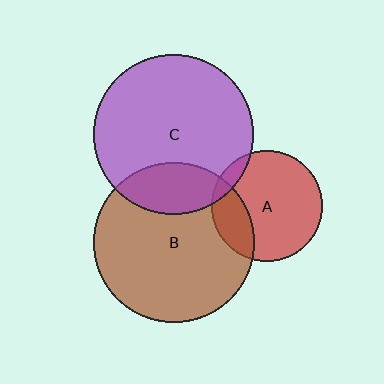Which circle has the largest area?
Circle B (brown).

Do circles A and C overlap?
Yes.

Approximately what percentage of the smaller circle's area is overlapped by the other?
Approximately 10%.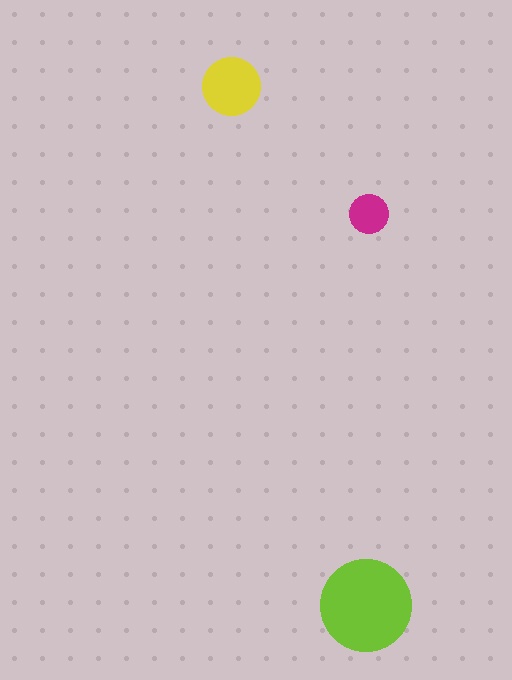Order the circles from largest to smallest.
the lime one, the yellow one, the magenta one.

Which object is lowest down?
The lime circle is bottommost.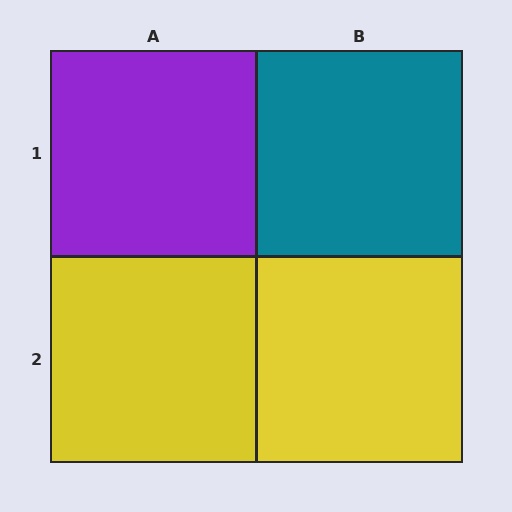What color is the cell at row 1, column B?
Teal.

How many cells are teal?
1 cell is teal.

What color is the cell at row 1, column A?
Purple.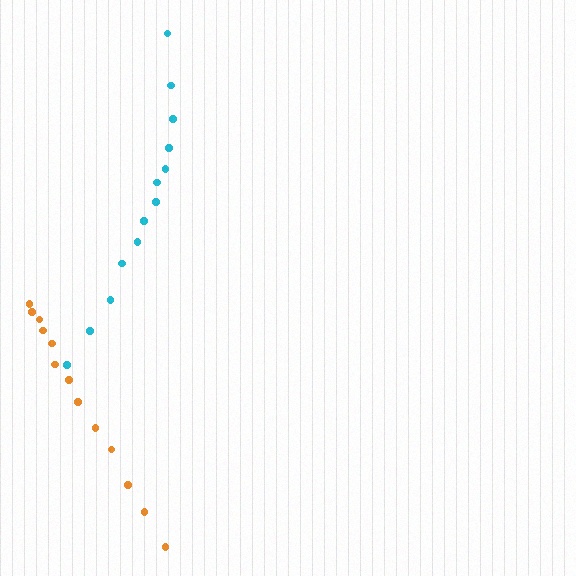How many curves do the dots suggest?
There are 2 distinct paths.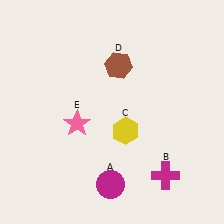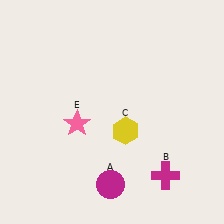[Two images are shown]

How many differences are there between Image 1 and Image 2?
There is 1 difference between the two images.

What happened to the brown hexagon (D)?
The brown hexagon (D) was removed in Image 2. It was in the top-right area of Image 1.